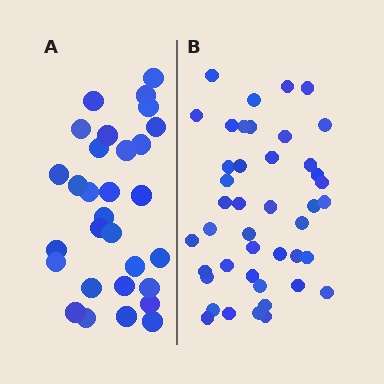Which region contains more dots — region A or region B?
Region B (the right region) has more dots.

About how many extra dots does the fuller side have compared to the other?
Region B has approximately 15 more dots than region A.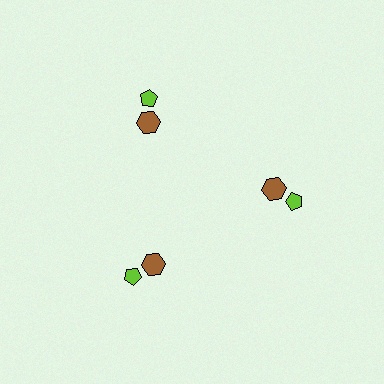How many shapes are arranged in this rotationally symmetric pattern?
There are 6 shapes, arranged in 3 groups of 2.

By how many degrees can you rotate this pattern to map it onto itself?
The pattern maps onto itself every 120 degrees of rotation.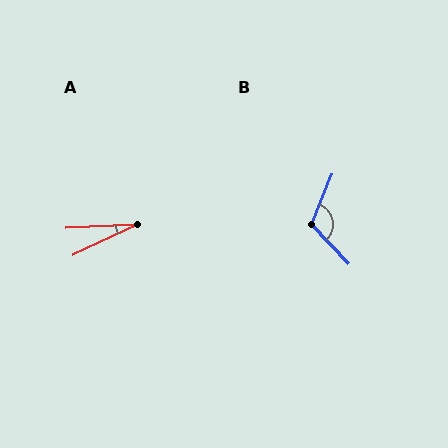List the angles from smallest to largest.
A (23°), B (115°).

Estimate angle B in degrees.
Approximately 115 degrees.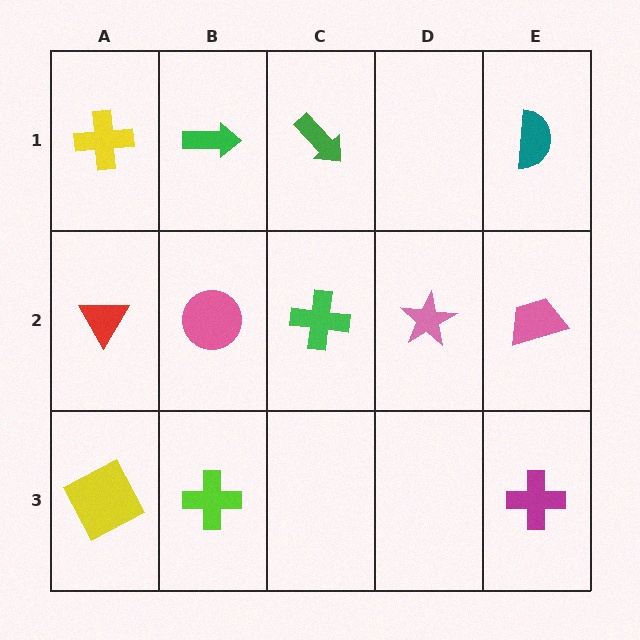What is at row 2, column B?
A pink circle.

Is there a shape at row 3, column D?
No, that cell is empty.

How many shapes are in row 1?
4 shapes.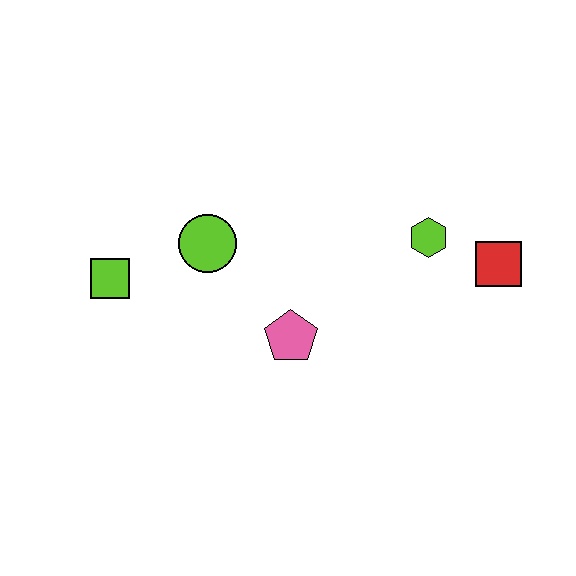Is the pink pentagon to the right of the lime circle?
Yes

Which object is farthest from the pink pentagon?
The red square is farthest from the pink pentagon.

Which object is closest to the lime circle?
The lime square is closest to the lime circle.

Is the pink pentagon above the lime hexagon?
No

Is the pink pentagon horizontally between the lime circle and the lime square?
No